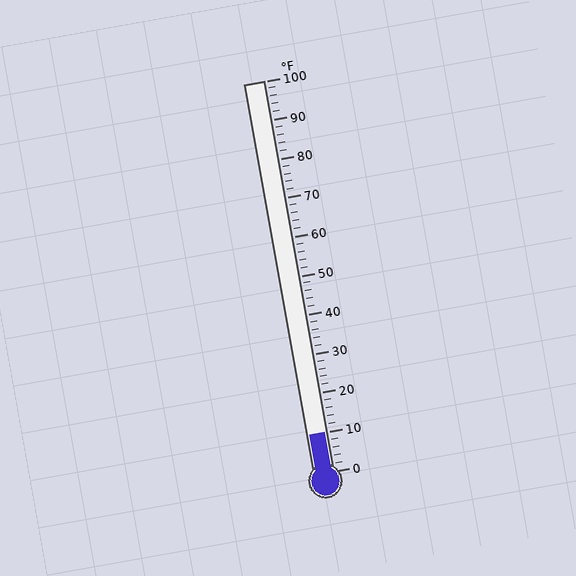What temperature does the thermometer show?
The thermometer shows approximately 10°F.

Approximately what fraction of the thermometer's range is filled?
The thermometer is filled to approximately 10% of its range.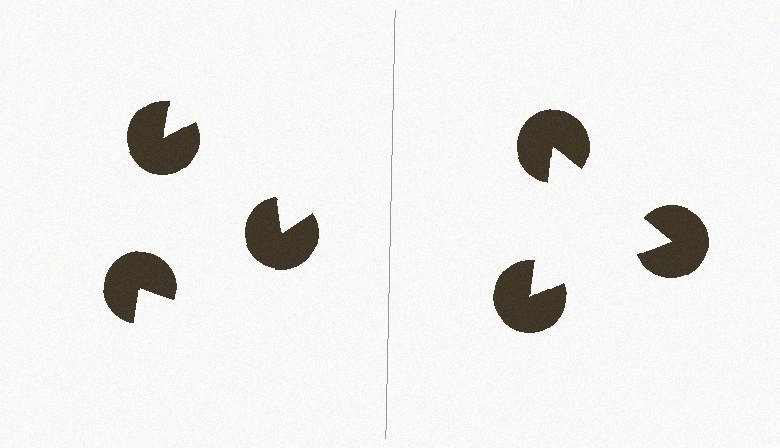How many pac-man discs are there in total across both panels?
6 — 3 on each side.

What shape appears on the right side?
An illusory triangle.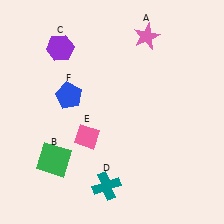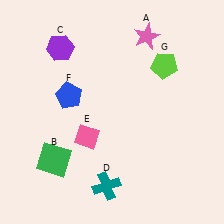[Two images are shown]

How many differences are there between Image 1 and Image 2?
There is 1 difference between the two images.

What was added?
A lime pentagon (G) was added in Image 2.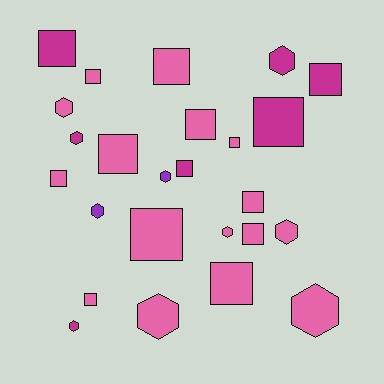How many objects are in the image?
There are 25 objects.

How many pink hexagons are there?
There are 5 pink hexagons.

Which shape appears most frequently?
Square, with 15 objects.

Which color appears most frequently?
Pink, with 16 objects.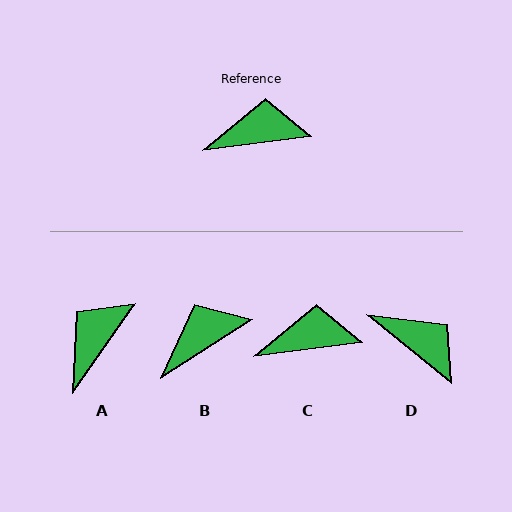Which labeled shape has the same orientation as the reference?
C.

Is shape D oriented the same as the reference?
No, it is off by about 46 degrees.